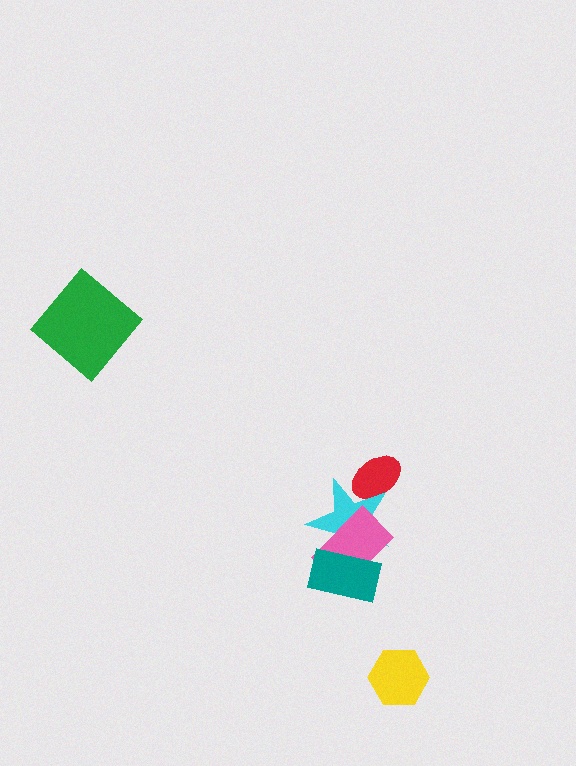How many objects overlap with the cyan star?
3 objects overlap with the cyan star.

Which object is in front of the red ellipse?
The cyan star is in front of the red ellipse.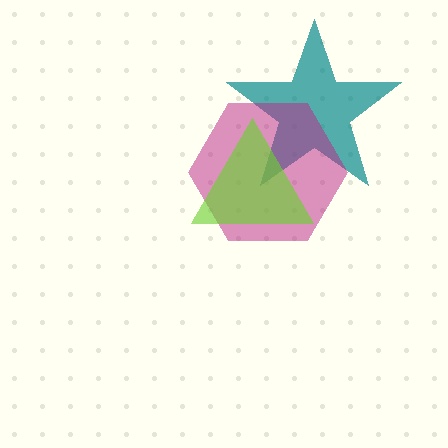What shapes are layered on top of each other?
The layered shapes are: a teal star, a magenta hexagon, a lime triangle.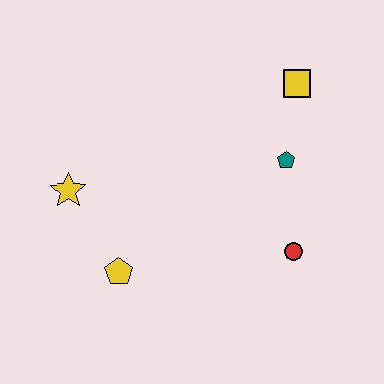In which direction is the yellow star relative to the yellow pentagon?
The yellow star is above the yellow pentagon.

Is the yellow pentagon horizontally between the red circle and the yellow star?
Yes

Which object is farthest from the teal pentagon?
The yellow star is farthest from the teal pentagon.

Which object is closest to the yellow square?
The teal pentagon is closest to the yellow square.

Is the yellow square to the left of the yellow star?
No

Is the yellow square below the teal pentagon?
No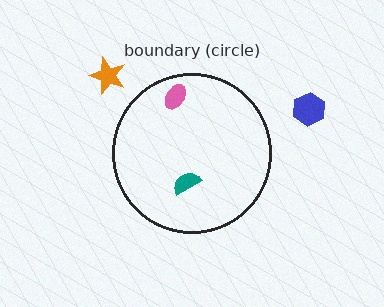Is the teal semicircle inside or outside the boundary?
Inside.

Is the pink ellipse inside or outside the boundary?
Inside.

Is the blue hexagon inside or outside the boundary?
Outside.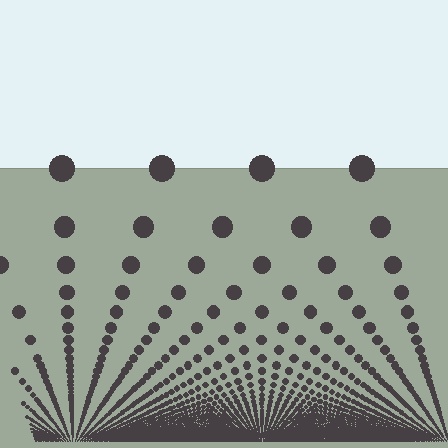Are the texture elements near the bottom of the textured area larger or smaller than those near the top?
Smaller. The gradient is inverted — elements near the bottom are smaller and denser.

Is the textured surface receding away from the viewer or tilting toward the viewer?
The surface appears to tilt toward the viewer. Texture elements get larger and sparser toward the top.